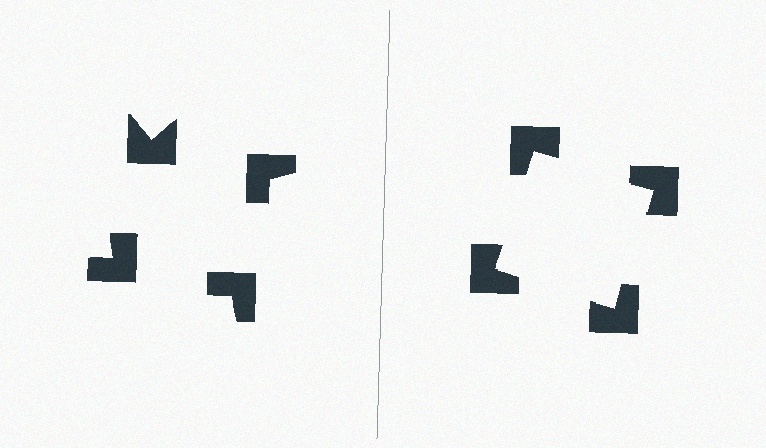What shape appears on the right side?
An illusory square.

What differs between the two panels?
The notched squares are positioned identically on both sides; only the wedge orientations differ. On the right they align to a square; on the left they are misaligned.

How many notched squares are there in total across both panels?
8 — 4 on each side.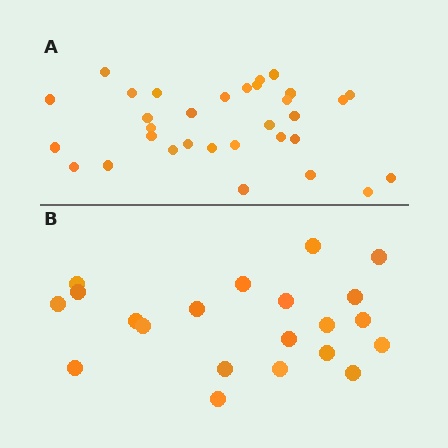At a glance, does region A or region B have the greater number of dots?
Region A (the top region) has more dots.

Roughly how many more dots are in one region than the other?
Region A has roughly 12 or so more dots than region B.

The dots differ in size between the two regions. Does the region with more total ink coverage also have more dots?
No. Region B has more total ink coverage because its dots are larger, but region A actually contains more individual dots. Total area can be misleading — the number of items is what matters here.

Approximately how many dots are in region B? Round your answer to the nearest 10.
About 20 dots. (The exact count is 21, which rounds to 20.)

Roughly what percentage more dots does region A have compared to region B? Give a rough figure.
About 50% more.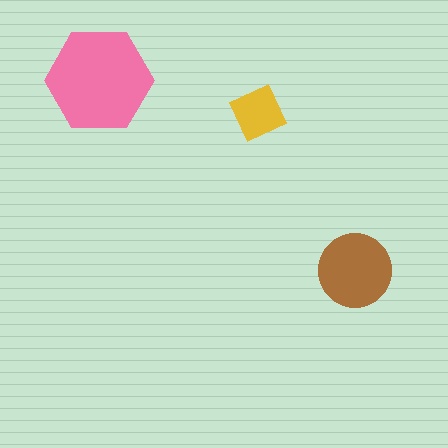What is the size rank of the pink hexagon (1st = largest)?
1st.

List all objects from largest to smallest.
The pink hexagon, the brown circle, the yellow diamond.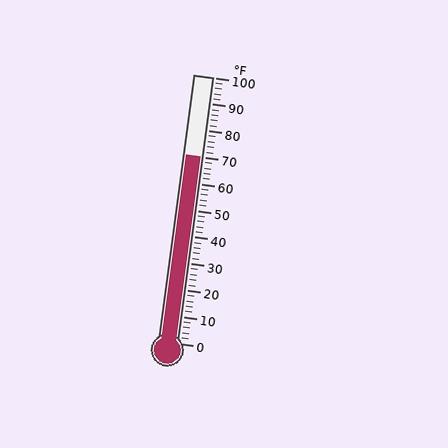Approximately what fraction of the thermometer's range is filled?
The thermometer is filled to approximately 70% of its range.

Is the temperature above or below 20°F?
The temperature is above 20°F.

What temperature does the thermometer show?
The thermometer shows approximately 70°F.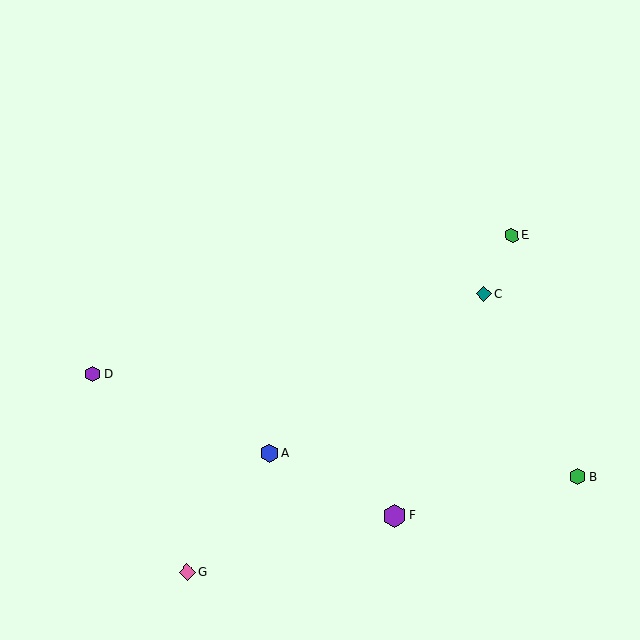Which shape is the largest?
The purple hexagon (labeled F) is the largest.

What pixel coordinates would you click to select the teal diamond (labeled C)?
Click at (484, 294) to select the teal diamond C.